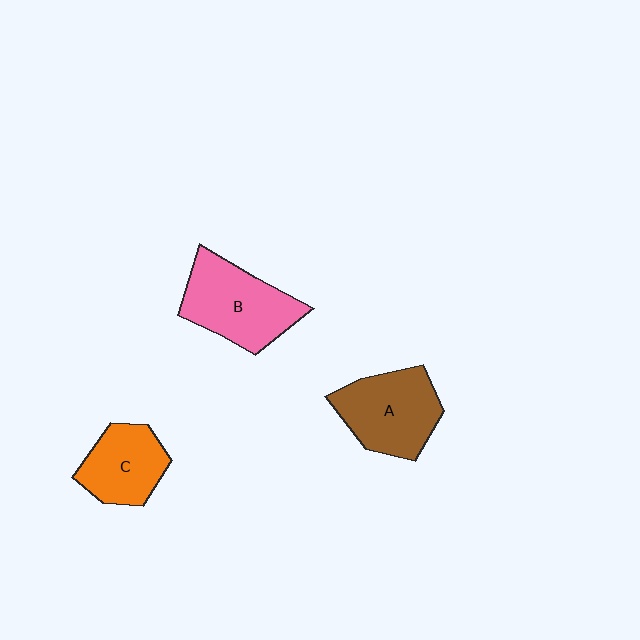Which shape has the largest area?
Shape B (pink).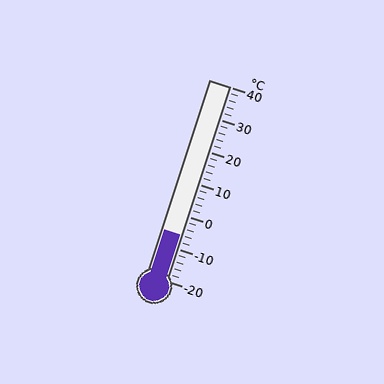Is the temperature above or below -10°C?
The temperature is above -10°C.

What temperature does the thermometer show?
The thermometer shows approximately -6°C.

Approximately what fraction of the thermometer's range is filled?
The thermometer is filled to approximately 25% of its range.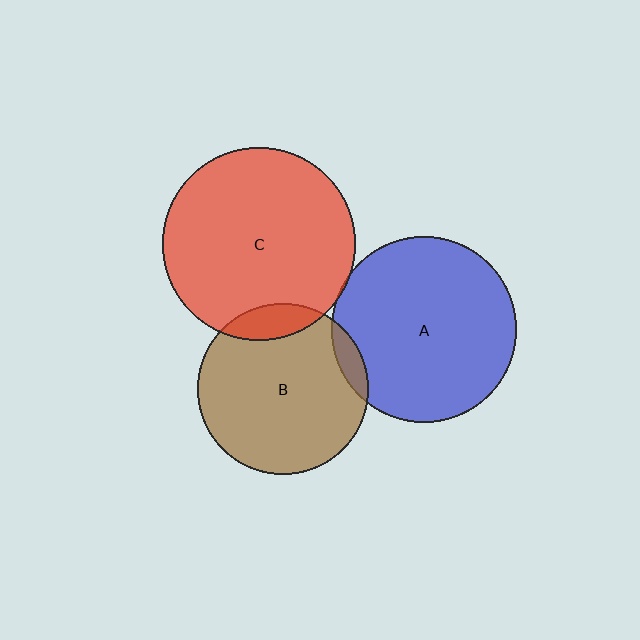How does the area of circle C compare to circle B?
Approximately 1.3 times.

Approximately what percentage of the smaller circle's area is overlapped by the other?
Approximately 10%.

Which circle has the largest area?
Circle C (red).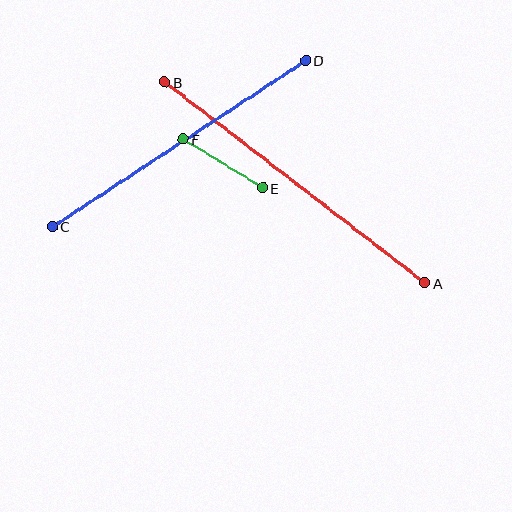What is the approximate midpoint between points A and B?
The midpoint is at approximately (295, 182) pixels.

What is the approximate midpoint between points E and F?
The midpoint is at approximately (223, 164) pixels.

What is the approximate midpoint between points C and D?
The midpoint is at approximately (179, 143) pixels.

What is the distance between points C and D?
The distance is approximately 303 pixels.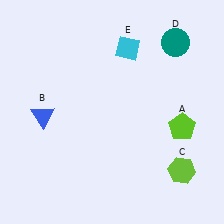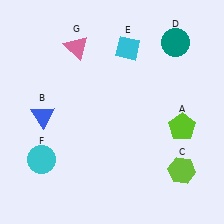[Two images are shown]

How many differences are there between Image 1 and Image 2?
There are 2 differences between the two images.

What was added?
A cyan circle (F), a pink triangle (G) were added in Image 2.